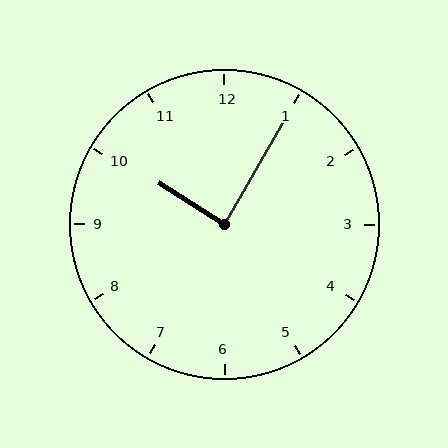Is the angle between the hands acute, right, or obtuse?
It is right.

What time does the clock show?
10:05.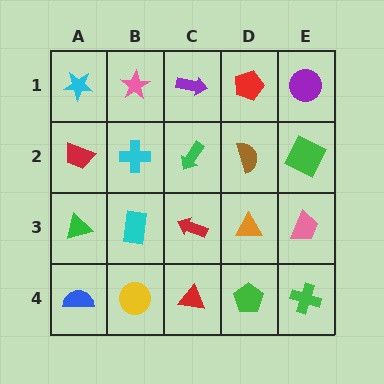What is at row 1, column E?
A purple circle.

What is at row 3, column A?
A green triangle.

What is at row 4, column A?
A blue semicircle.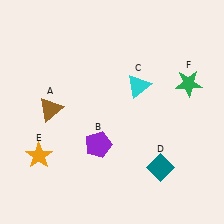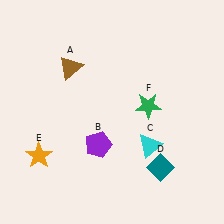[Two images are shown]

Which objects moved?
The objects that moved are: the brown triangle (A), the cyan triangle (C), the green star (F).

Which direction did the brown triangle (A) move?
The brown triangle (A) moved up.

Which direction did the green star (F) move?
The green star (F) moved left.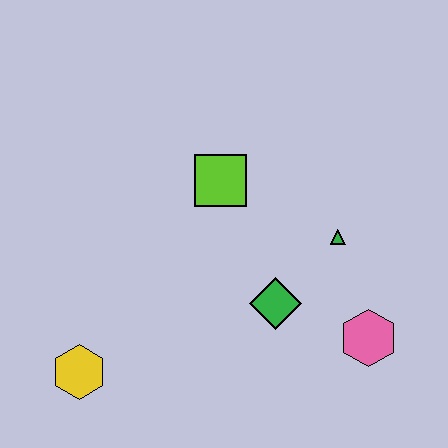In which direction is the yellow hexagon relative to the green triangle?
The yellow hexagon is to the left of the green triangle.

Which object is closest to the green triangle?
The green diamond is closest to the green triangle.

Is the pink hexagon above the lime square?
No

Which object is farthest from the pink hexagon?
The yellow hexagon is farthest from the pink hexagon.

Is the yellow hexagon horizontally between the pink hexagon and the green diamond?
No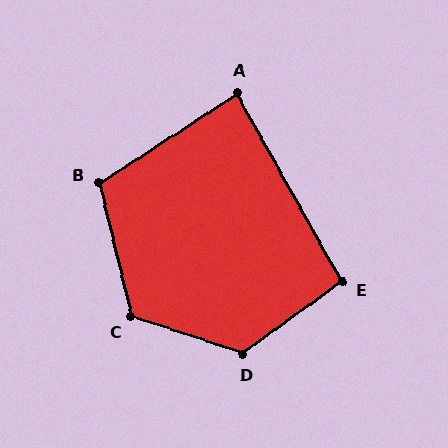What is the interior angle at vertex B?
Approximately 110 degrees (obtuse).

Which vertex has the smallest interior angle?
A, at approximately 86 degrees.